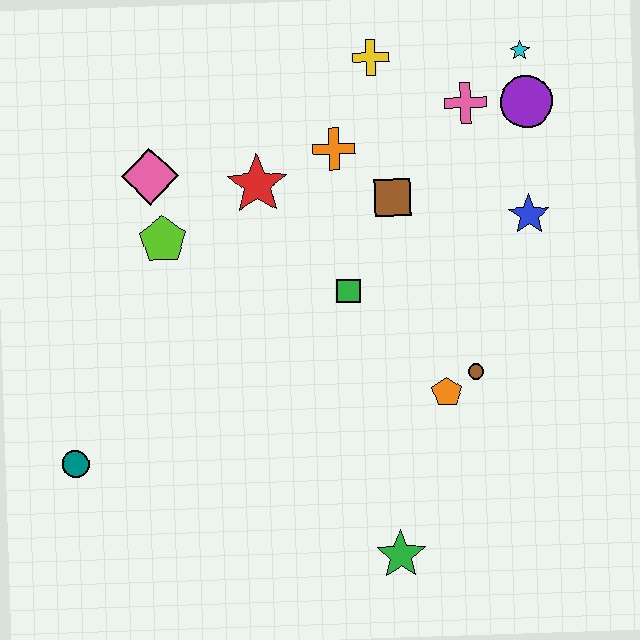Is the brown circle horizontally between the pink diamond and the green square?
No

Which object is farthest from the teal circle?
The cyan star is farthest from the teal circle.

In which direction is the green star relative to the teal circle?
The green star is to the right of the teal circle.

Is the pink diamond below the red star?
No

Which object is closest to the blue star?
The purple circle is closest to the blue star.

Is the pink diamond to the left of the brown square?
Yes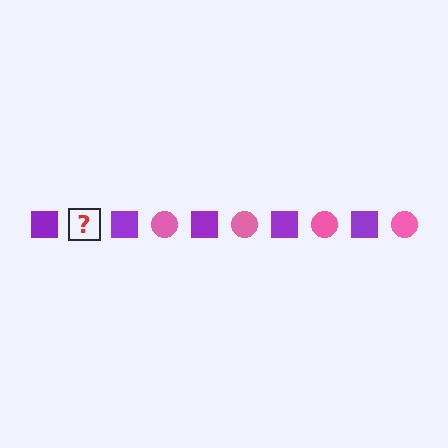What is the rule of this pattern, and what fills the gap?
The rule is that the pattern alternates between purple square and pink circle. The gap should be filled with a pink circle.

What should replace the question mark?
The question mark should be replaced with a pink circle.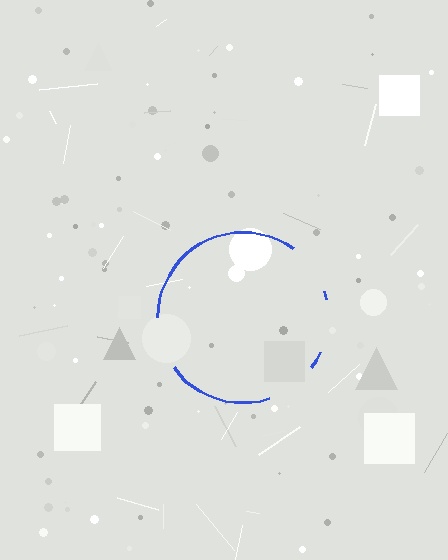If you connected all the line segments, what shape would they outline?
They would outline a circle.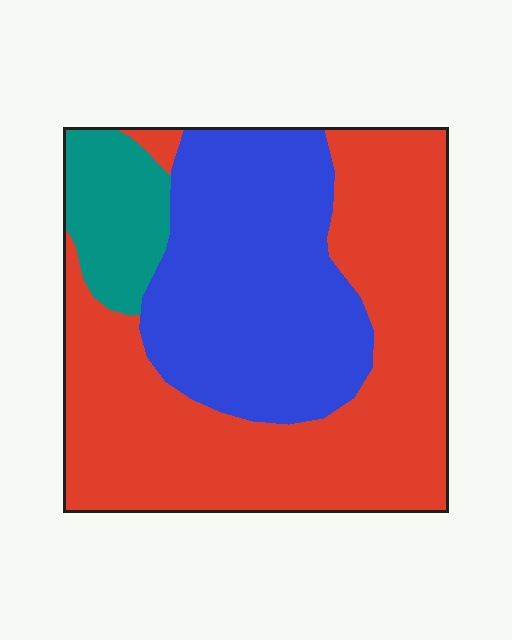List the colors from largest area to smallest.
From largest to smallest: red, blue, teal.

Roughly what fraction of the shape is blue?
Blue takes up between a quarter and a half of the shape.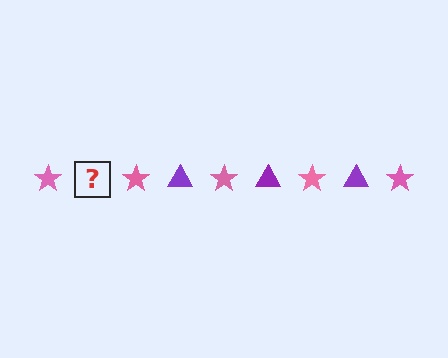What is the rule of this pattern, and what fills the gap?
The rule is that the pattern alternates between pink star and purple triangle. The gap should be filled with a purple triangle.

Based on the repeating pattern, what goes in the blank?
The blank should be a purple triangle.